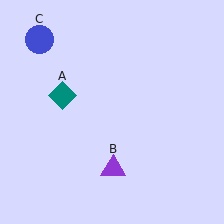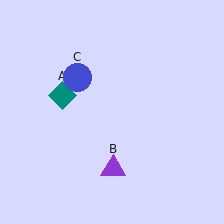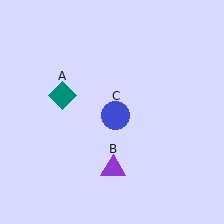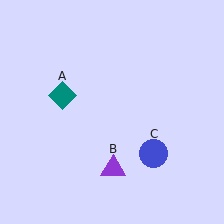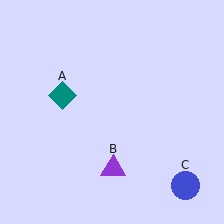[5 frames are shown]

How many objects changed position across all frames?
1 object changed position: blue circle (object C).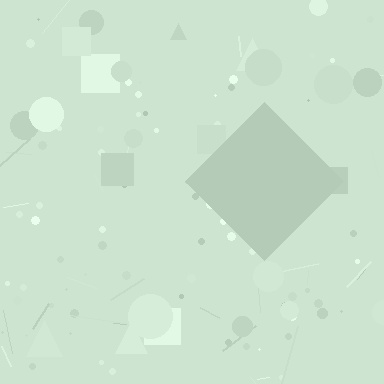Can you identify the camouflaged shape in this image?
The camouflaged shape is a diamond.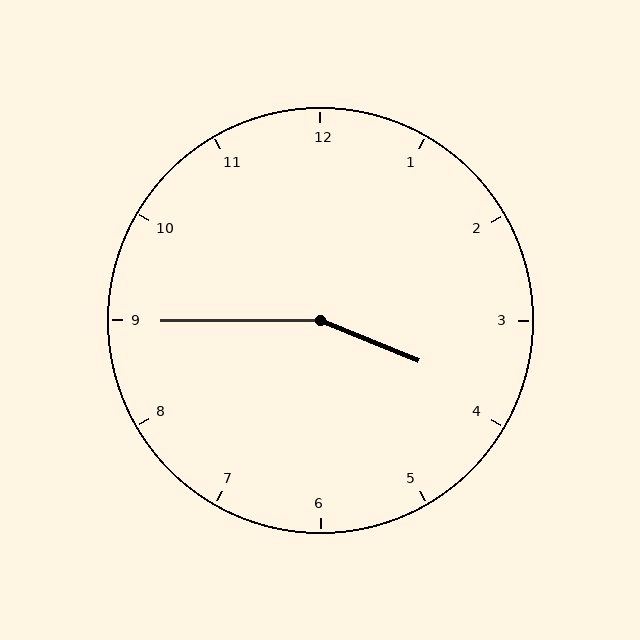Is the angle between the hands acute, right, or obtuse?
It is obtuse.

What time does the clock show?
3:45.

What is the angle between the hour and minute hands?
Approximately 158 degrees.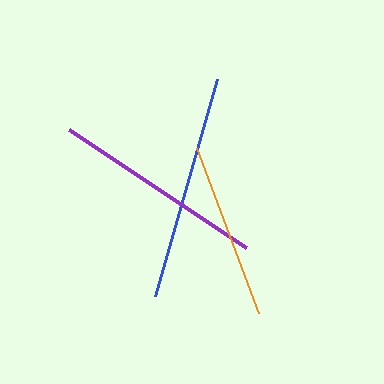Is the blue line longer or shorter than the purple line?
The blue line is longer than the purple line.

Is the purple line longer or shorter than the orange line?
The purple line is longer than the orange line.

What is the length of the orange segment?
The orange segment is approximately 176 pixels long.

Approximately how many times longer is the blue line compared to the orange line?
The blue line is approximately 1.3 times the length of the orange line.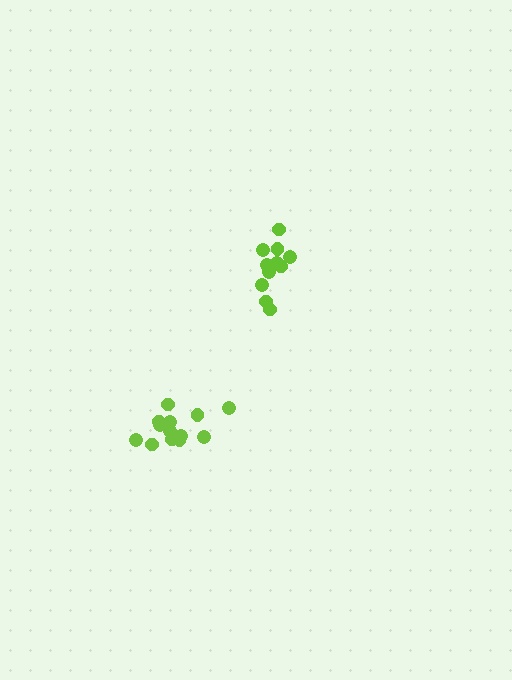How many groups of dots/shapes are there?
There are 2 groups.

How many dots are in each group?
Group 1: 14 dots, Group 2: 11 dots (25 total).